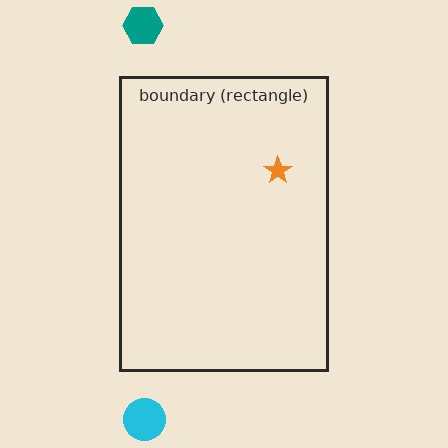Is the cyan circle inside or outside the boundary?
Outside.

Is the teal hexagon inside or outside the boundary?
Outside.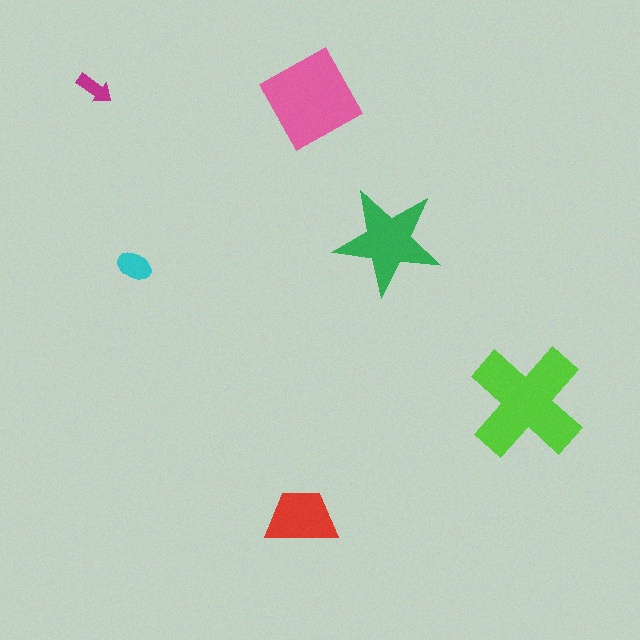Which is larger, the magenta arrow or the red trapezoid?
The red trapezoid.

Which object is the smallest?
The magenta arrow.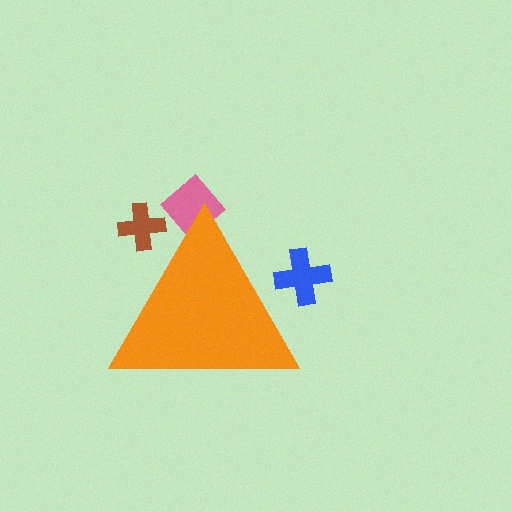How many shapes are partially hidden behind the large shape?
3 shapes are partially hidden.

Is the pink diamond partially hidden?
Yes, the pink diamond is partially hidden behind the orange triangle.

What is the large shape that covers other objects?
An orange triangle.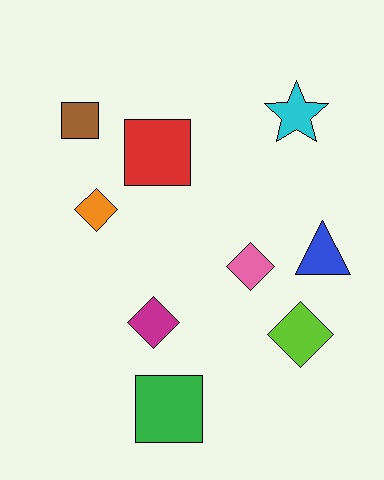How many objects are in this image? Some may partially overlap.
There are 9 objects.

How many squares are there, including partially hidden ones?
There are 3 squares.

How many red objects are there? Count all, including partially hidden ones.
There is 1 red object.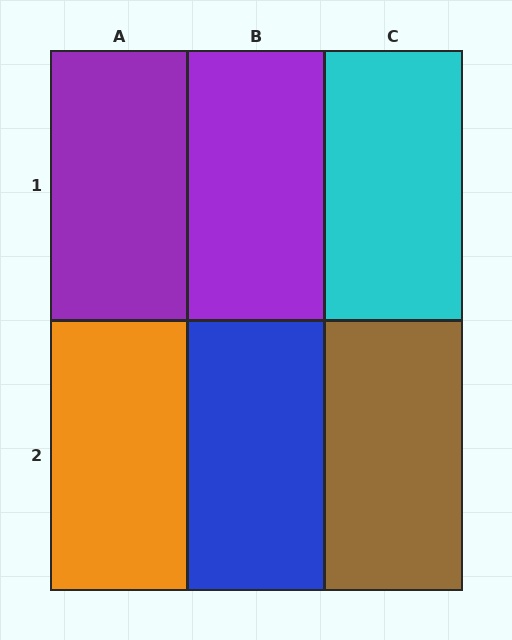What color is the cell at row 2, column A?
Orange.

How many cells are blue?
1 cell is blue.